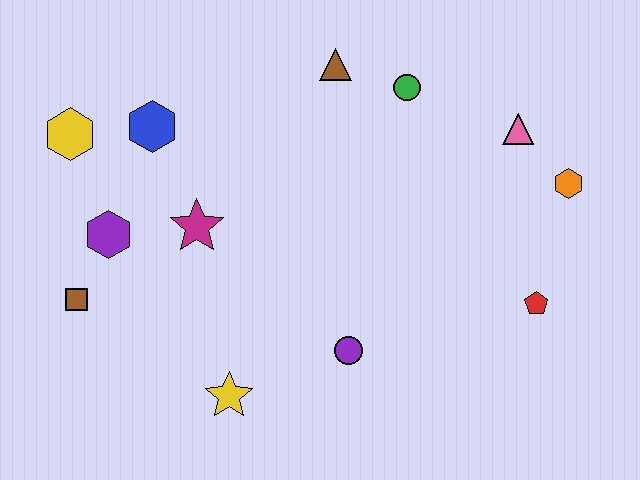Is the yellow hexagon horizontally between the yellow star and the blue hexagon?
No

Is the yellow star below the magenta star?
Yes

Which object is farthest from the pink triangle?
The brown square is farthest from the pink triangle.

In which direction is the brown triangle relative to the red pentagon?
The brown triangle is above the red pentagon.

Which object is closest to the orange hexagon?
The pink triangle is closest to the orange hexagon.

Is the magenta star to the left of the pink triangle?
Yes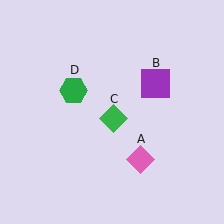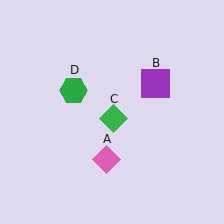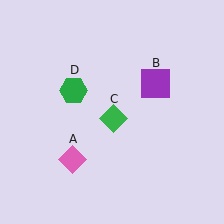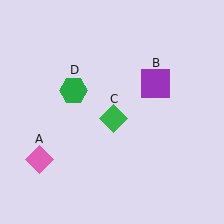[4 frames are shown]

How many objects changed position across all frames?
1 object changed position: pink diamond (object A).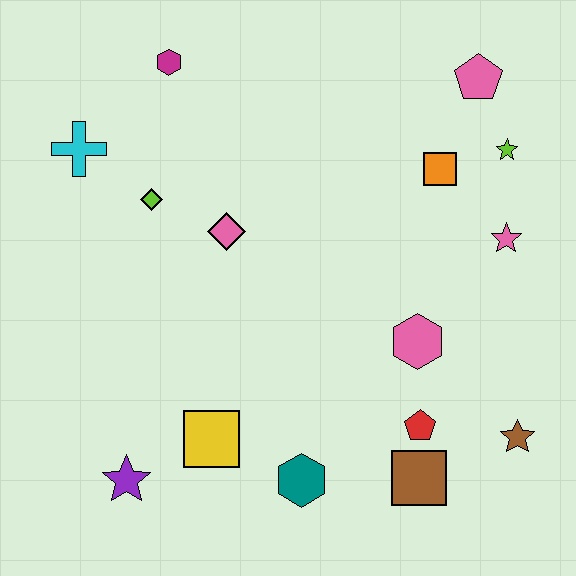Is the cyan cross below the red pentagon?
No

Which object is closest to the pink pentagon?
The lime star is closest to the pink pentagon.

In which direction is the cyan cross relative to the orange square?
The cyan cross is to the left of the orange square.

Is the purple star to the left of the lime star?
Yes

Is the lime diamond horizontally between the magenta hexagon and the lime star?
No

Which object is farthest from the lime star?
The purple star is farthest from the lime star.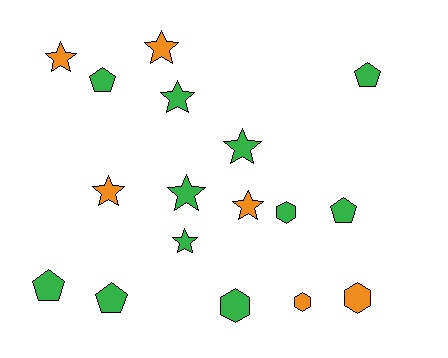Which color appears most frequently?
Green, with 11 objects.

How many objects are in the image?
There are 17 objects.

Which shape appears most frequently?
Star, with 8 objects.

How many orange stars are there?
There are 4 orange stars.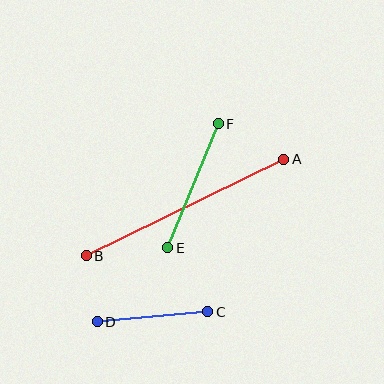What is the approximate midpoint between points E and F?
The midpoint is at approximately (193, 186) pixels.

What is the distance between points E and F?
The distance is approximately 134 pixels.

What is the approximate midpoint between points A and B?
The midpoint is at approximately (185, 207) pixels.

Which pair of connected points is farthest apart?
Points A and B are farthest apart.